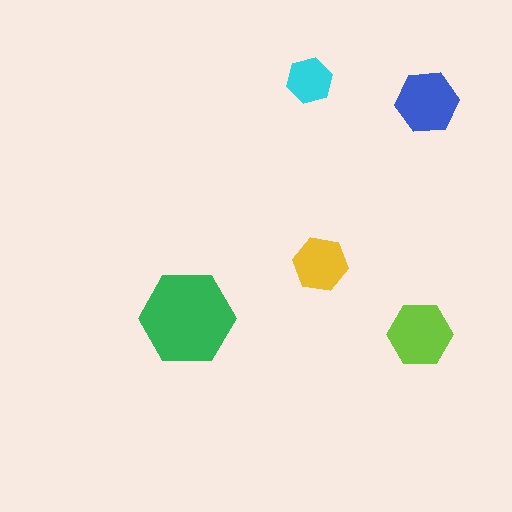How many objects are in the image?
There are 5 objects in the image.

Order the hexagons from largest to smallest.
the green one, the lime one, the blue one, the yellow one, the cyan one.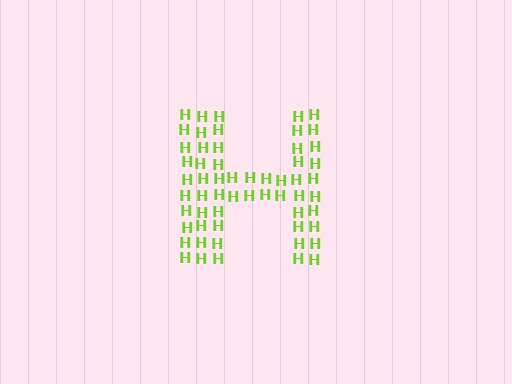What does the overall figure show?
The overall figure shows the letter H.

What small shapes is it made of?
It is made of small letter H's.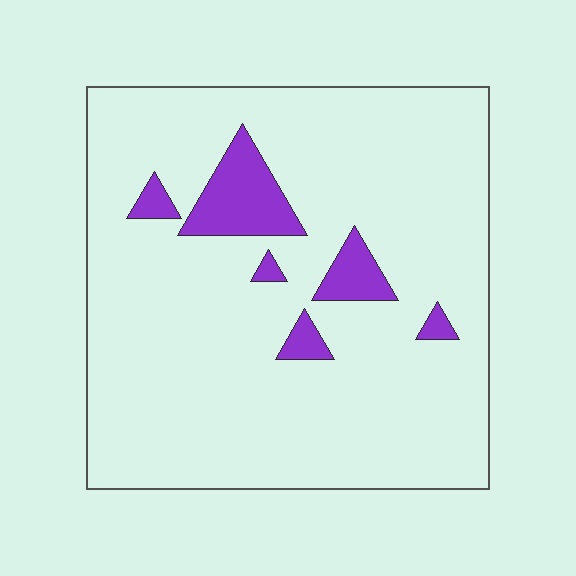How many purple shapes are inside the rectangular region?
6.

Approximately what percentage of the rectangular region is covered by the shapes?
Approximately 10%.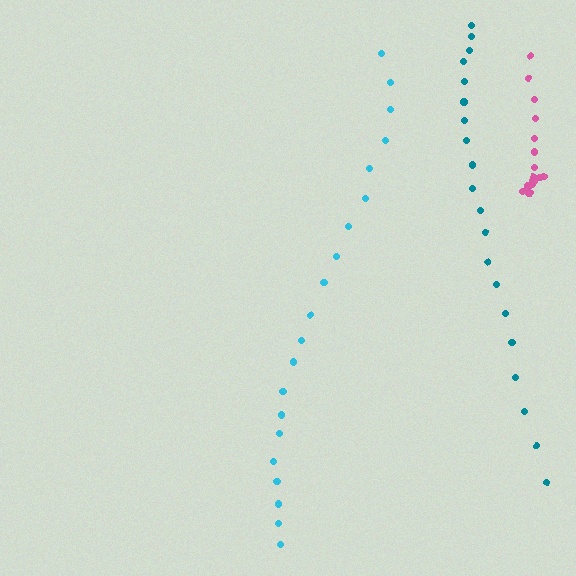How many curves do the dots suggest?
There are 3 distinct paths.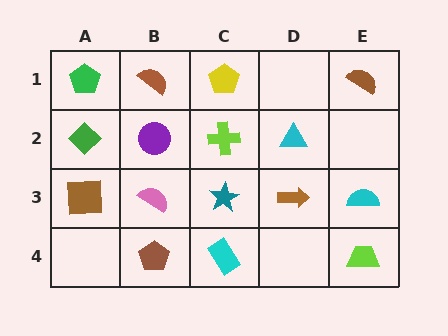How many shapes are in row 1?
4 shapes.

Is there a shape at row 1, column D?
No, that cell is empty.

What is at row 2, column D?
A cyan triangle.